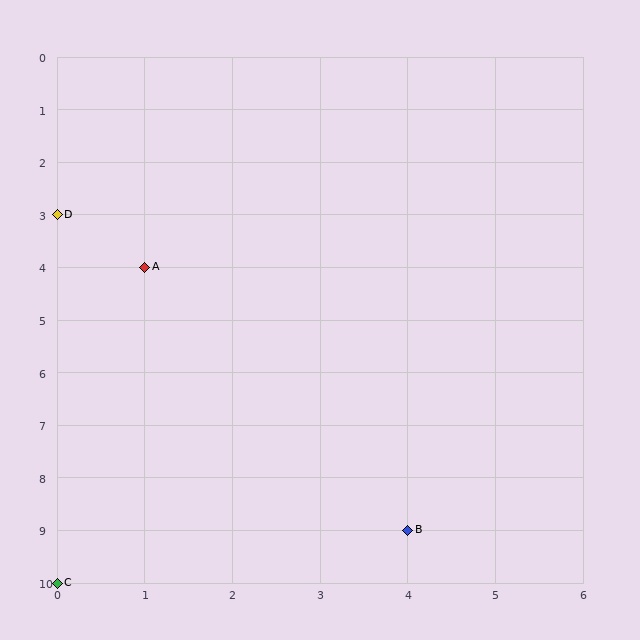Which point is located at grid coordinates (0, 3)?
Point D is at (0, 3).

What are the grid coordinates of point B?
Point B is at grid coordinates (4, 9).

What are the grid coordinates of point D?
Point D is at grid coordinates (0, 3).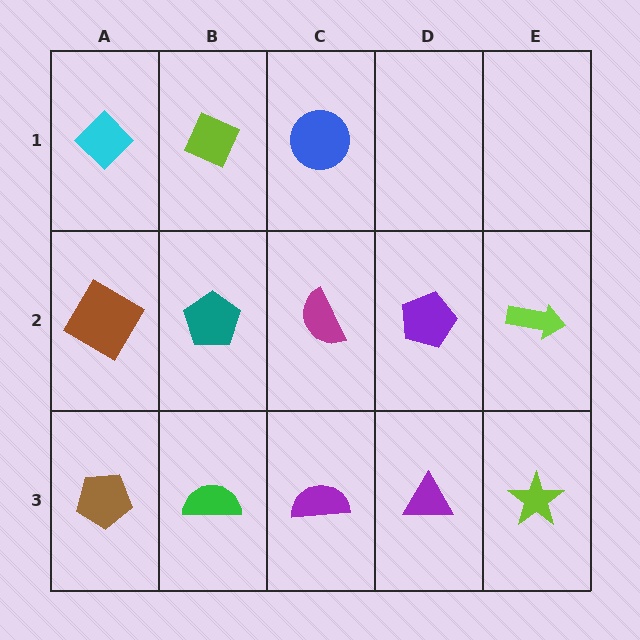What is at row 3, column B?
A green semicircle.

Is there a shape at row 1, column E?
No, that cell is empty.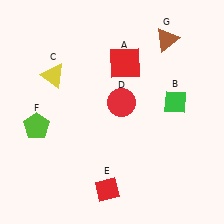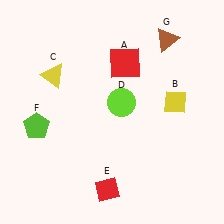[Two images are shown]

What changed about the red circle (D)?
In Image 1, D is red. In Image 2, it changed to lime.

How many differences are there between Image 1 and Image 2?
There are 2 differences between the two images.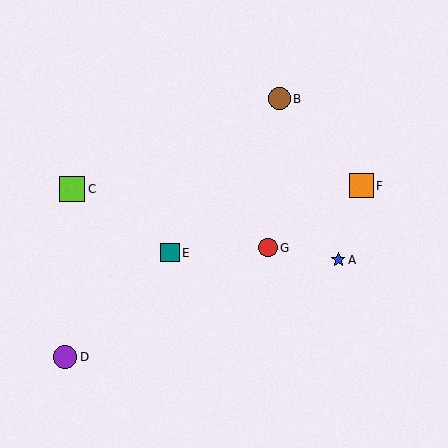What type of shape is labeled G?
Shape G is a red circle.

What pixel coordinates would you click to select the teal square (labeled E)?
Click at (170, 253) to select the teal square E.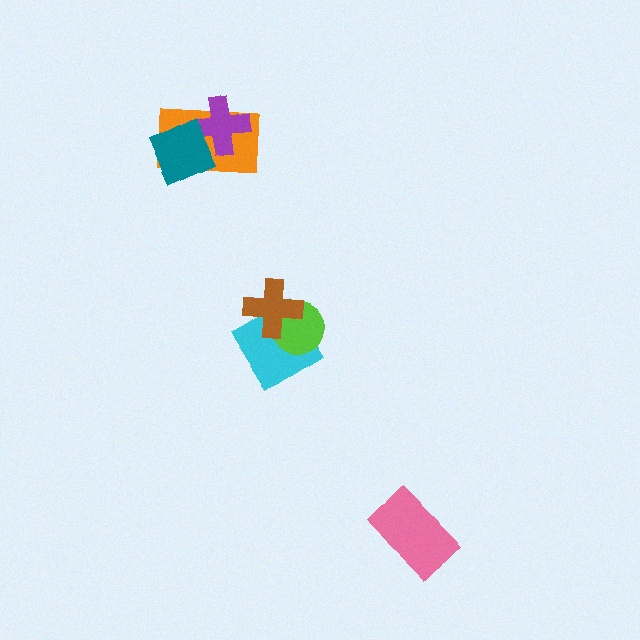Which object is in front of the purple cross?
The teal square is in front of the purple cross.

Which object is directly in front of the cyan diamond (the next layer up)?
The lime circle is directly in front of the cyan diamond.